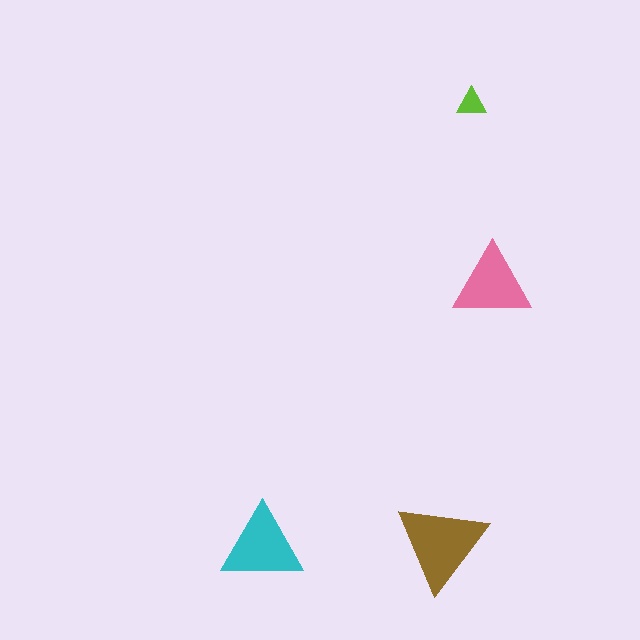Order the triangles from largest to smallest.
the brown one, the cyan one, the pink one, the lime one.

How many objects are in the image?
There are 4 objects in the image.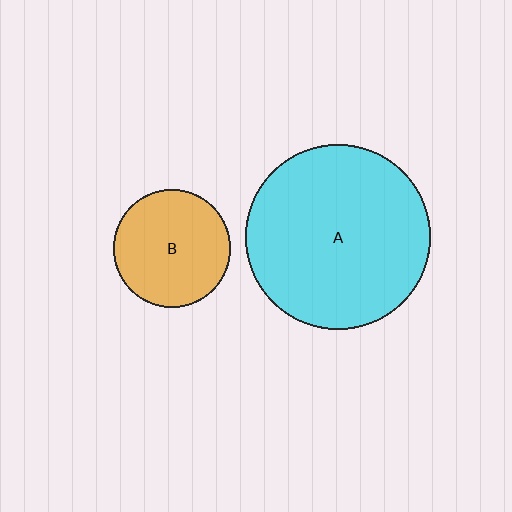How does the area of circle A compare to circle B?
Approximately 2.5 times.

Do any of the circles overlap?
No, none of the circles overlap.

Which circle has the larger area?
Circle A (cyan).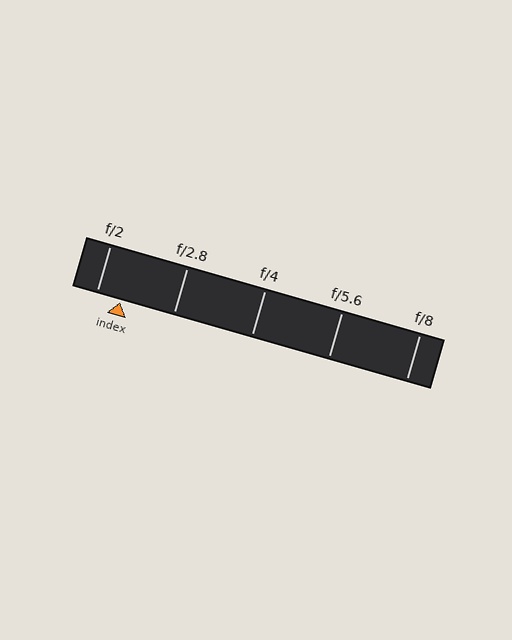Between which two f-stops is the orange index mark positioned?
The index mark is between f/2 and f/2.8.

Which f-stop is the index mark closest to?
The index mark is closest to f/2.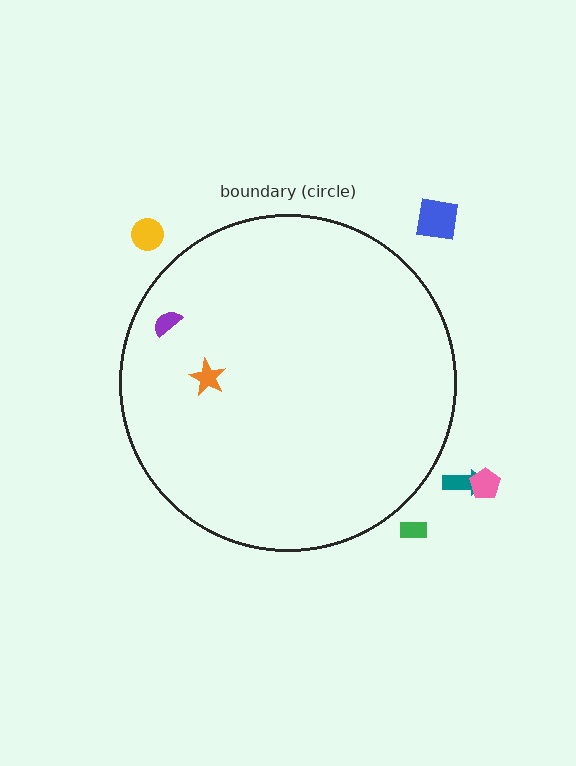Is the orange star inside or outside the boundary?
Inside.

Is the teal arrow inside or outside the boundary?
Outside.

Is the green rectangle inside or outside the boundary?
Outside.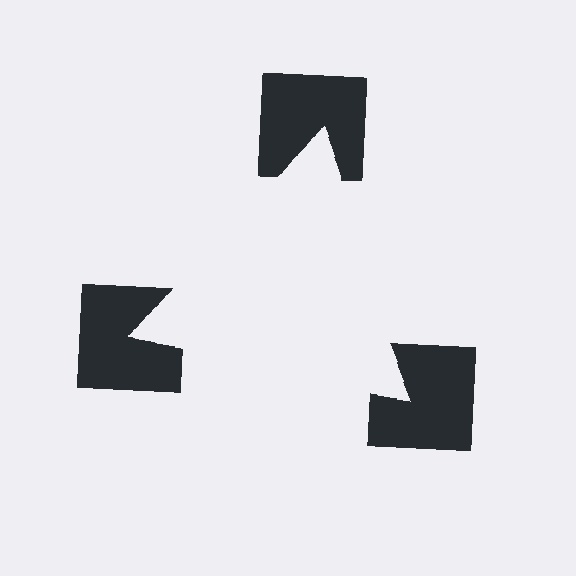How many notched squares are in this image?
There are 3 — one at each vertex of the illusory triangle.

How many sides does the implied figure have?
3 sides.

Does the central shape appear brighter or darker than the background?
It typically appears slightly brighter than the background, even though no actual brightness change is drawn.